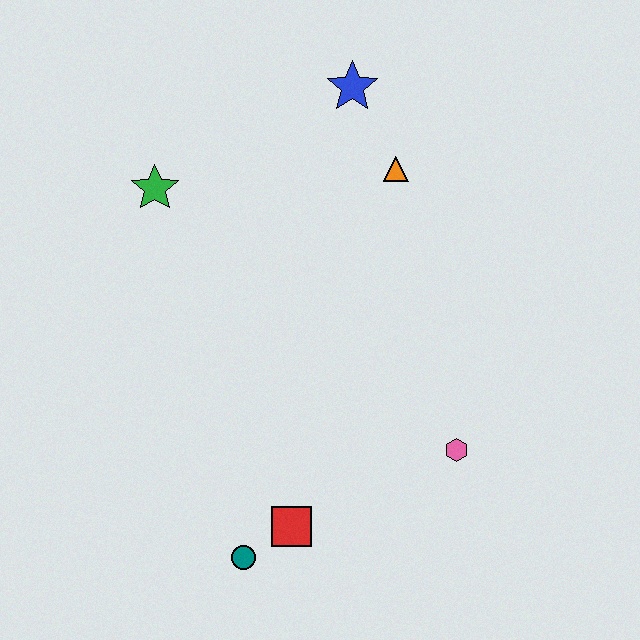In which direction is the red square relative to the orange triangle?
The red square is below the orange triangle.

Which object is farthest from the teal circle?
The blue star is farthest from the teal circle.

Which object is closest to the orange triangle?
The blue star is closest to the orange triangle.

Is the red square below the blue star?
Yes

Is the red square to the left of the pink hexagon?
Yes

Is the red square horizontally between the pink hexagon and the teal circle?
Yes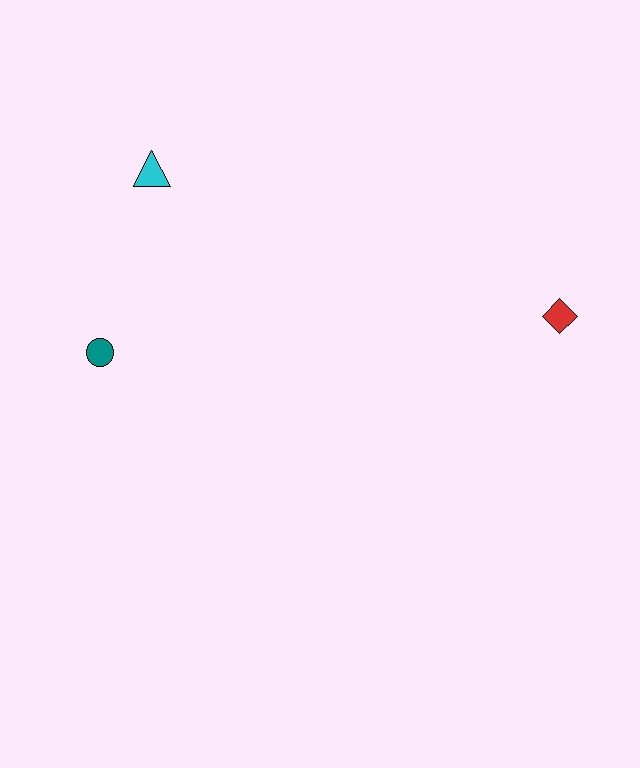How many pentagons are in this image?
There are no pentagons.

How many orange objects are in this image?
There are no orange objects.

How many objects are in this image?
There are 3 objects.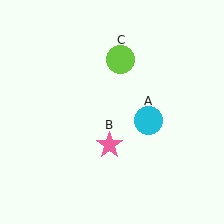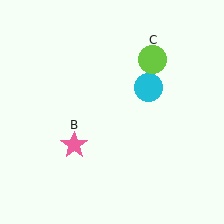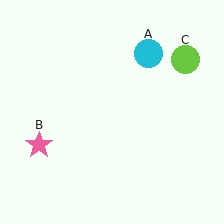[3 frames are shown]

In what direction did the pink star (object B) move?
The pink star (object B) moved left.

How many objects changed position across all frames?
3 objects changed position: cyan circle (object A), pink star (object B), lime circle (object C).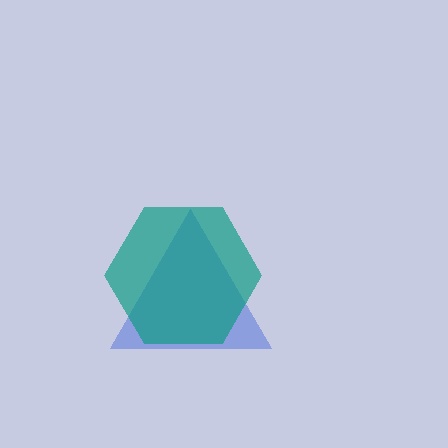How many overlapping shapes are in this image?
There are 2 overlapping shapes in the image.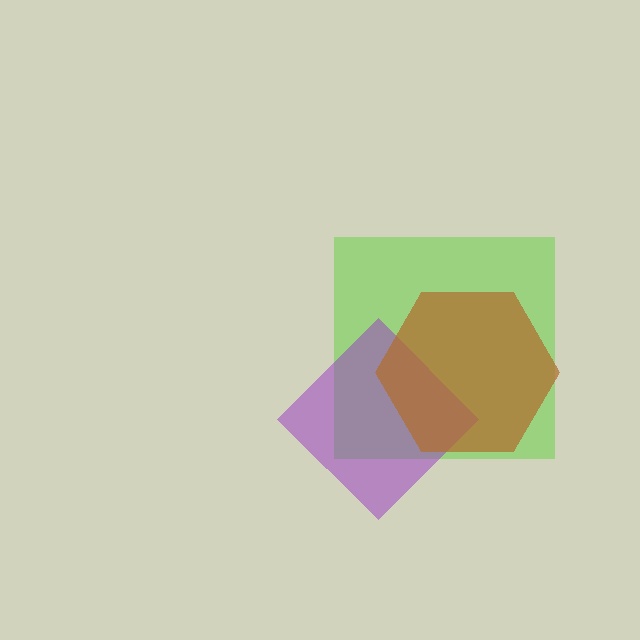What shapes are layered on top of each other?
The layered shapes are: a lime square, a purple diamond, a brown hexagon.